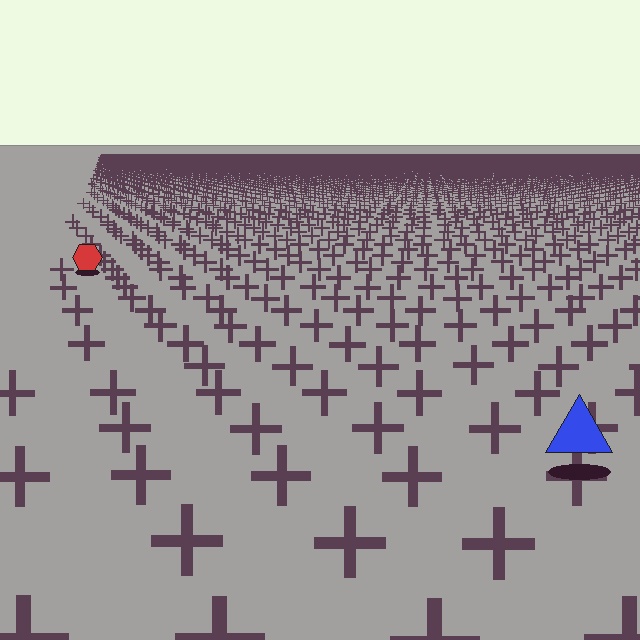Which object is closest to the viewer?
The blue triangle is closest. The texture marks near it are larger and more spread out.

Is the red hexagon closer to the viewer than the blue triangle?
No. The blue triangle is closer — you can tell from the texture gradient: the ground texture is coarser near it.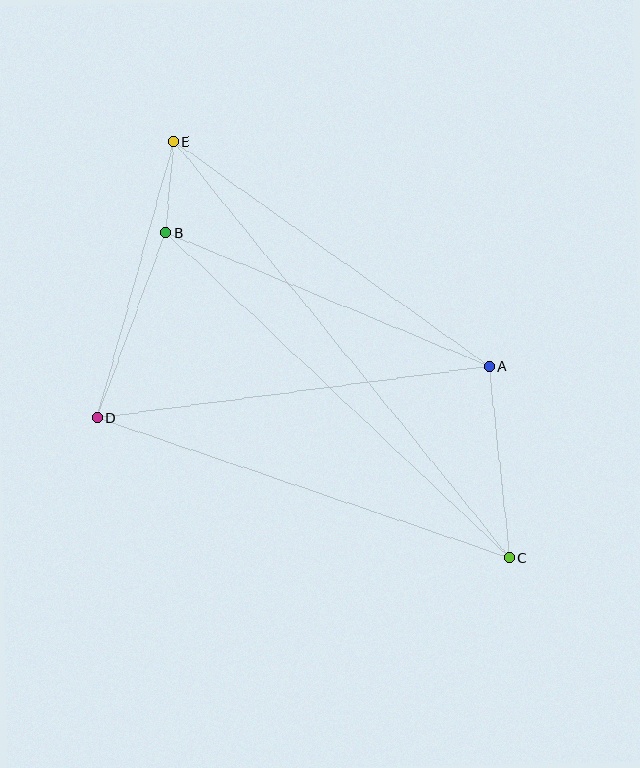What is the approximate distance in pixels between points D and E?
The distance between D and E is approximately 287 pixels.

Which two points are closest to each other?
Points B and E are closest to each other.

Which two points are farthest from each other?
Points C and E are farthest from each other.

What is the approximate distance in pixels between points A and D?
The distance between A and D is approximately 396 pixels.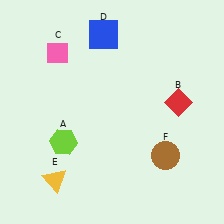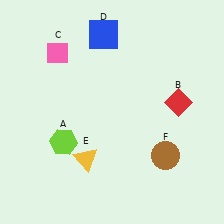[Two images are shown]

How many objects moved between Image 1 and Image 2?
1 object moved between the two images.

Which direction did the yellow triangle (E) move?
The yellow triangle (E) moved right.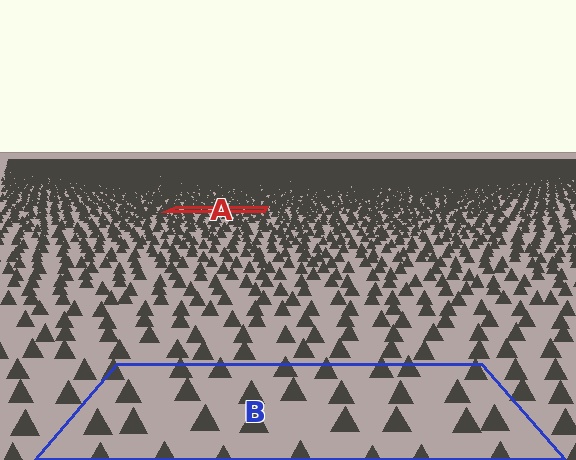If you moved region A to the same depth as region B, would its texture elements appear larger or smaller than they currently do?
They would appear larger. At a closer depth, the same texture elements are projected at a bigger on-screen size.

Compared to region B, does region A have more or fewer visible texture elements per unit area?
Region A has more texture elements per unit area — they are packed more densely because it is farther away.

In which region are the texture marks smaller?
The texture marks are smaller in region A, because it is farther away.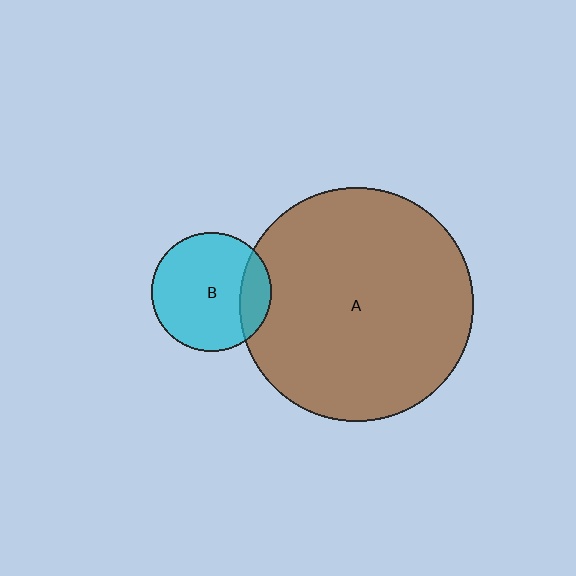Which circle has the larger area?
Circle A (brown).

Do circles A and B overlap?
Yes.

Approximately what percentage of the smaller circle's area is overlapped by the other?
Approximately 20%.